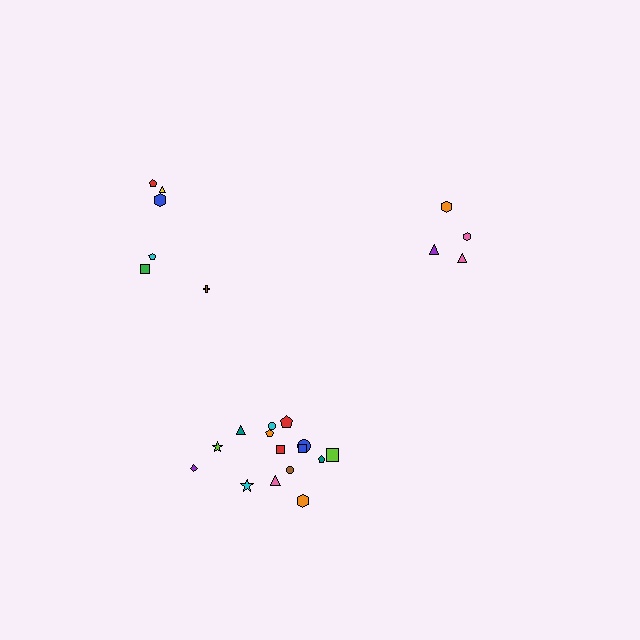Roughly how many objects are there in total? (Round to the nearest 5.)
Roughly 25 objects in total.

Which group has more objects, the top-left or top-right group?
The top-left group.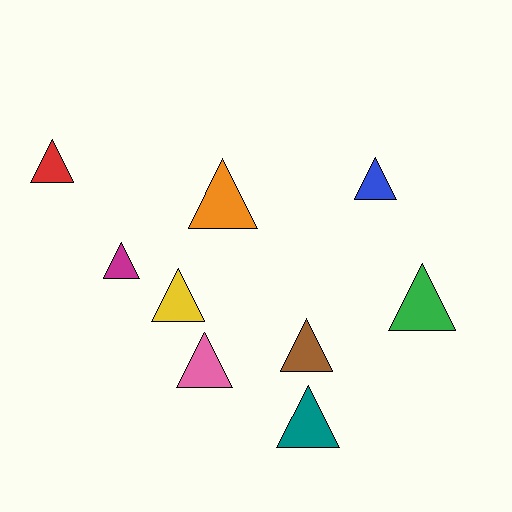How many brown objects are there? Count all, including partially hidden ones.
There is 1 brown object.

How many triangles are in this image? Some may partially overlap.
There are 9 triangles.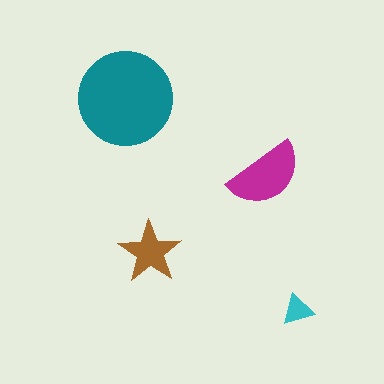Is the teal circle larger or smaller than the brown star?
Larger.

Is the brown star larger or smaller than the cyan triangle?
Larger.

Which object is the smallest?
The cyan triangle.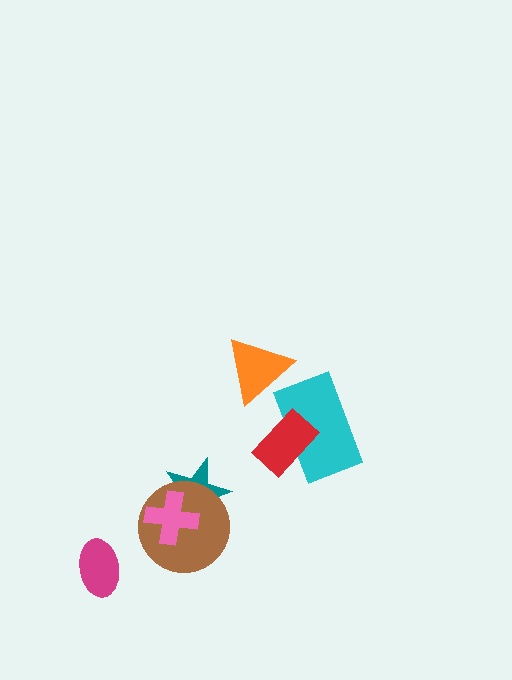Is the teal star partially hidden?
Yes, it is partially covered by another shape.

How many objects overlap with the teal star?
2 objects overlap with the teal star.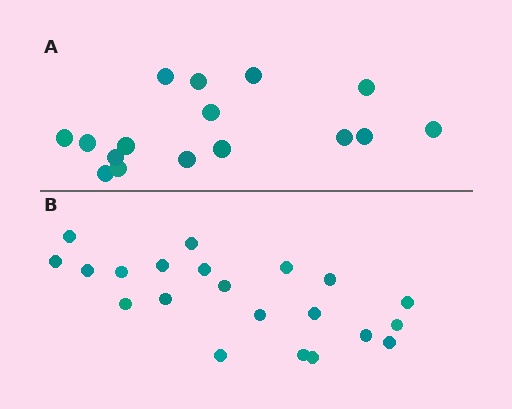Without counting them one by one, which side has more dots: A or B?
Region B (the bottom region) has more dots.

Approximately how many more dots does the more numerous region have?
Region B has about 5 more dots than region A.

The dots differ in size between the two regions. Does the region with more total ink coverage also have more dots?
No. Region A has more total ink coverage because its dots are larger, but region B actually contains more individual dots. Total area can be misleading — the number of items is what matters here.